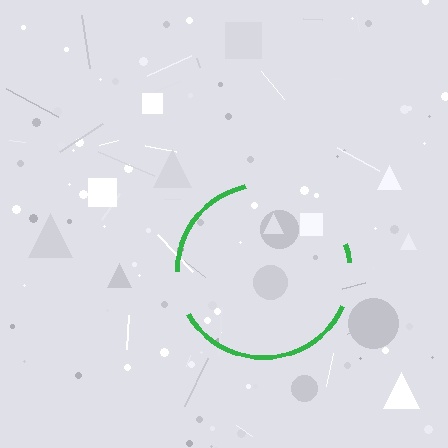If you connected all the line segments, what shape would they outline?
They would outline a circle.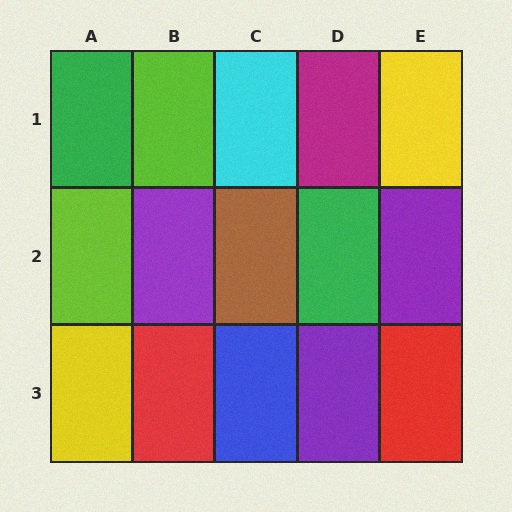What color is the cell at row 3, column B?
Red.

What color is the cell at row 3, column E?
Red.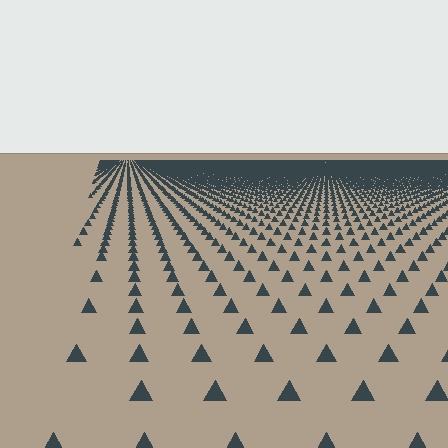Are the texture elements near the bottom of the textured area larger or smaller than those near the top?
Larger. Near the bottom, elements are closer to the viewer and appear at a bigger on-screen size.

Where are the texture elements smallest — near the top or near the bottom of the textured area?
Near the top.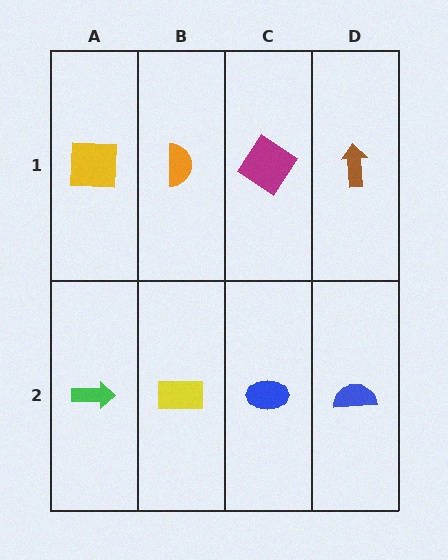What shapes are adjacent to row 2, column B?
An orange semicircle (row 1, column B), a green arrow (row 2, column A), a blue ellipse (row 2, column C).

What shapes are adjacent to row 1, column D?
A blue semicircle (row 2, column D), a magenta diamond (row 1, column C).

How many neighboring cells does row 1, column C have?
3.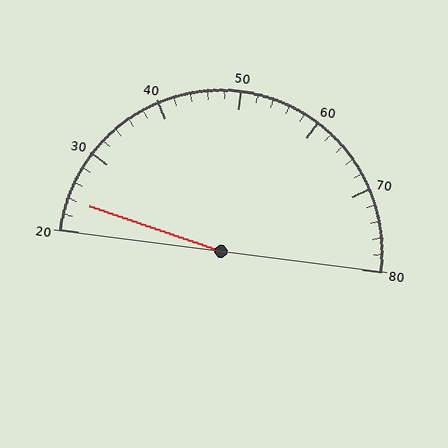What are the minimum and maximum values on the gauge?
The gauge ranges from 20 to 80.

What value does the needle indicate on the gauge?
The needle indicates approximately 24.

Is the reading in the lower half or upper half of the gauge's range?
The reading is in the lower half of the range (20 to 80).